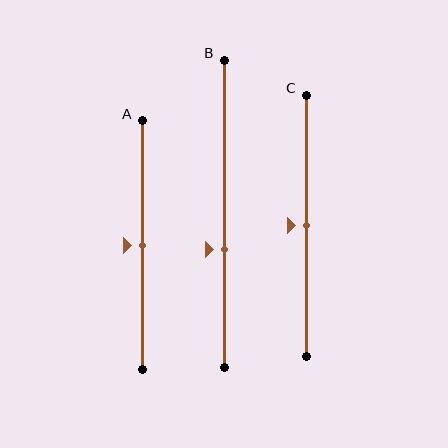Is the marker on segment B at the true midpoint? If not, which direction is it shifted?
No, the marker on segment B is shifted downward by about 11% of the segment length.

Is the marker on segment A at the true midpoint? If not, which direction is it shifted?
Yes, the marker on segment A is at the true midpoint.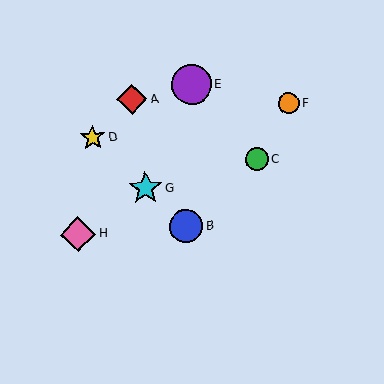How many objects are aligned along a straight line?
3 objects (B, D, G) are aligned along a straight line.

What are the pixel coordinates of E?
Object E is at (192, 85).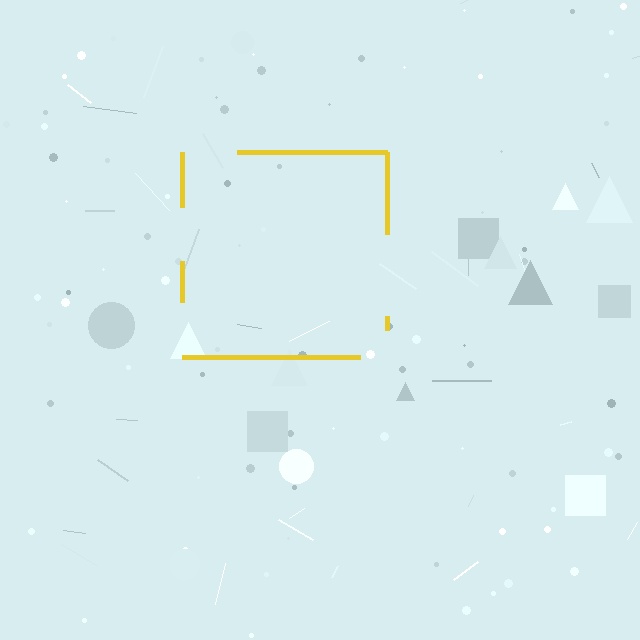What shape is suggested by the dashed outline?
The dashed outline suggests a square.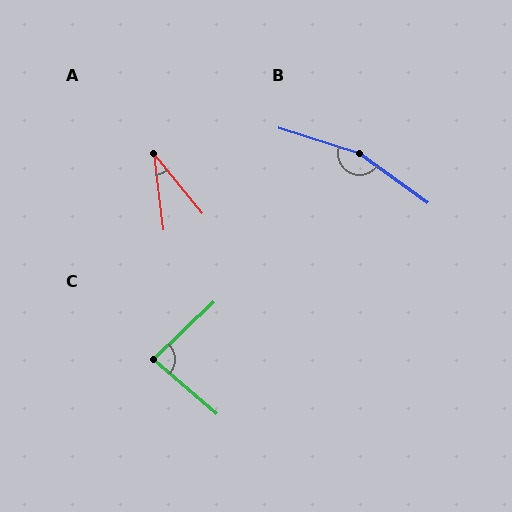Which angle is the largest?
B, at approximately 162 degrees.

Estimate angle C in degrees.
Approximately 84 degrees.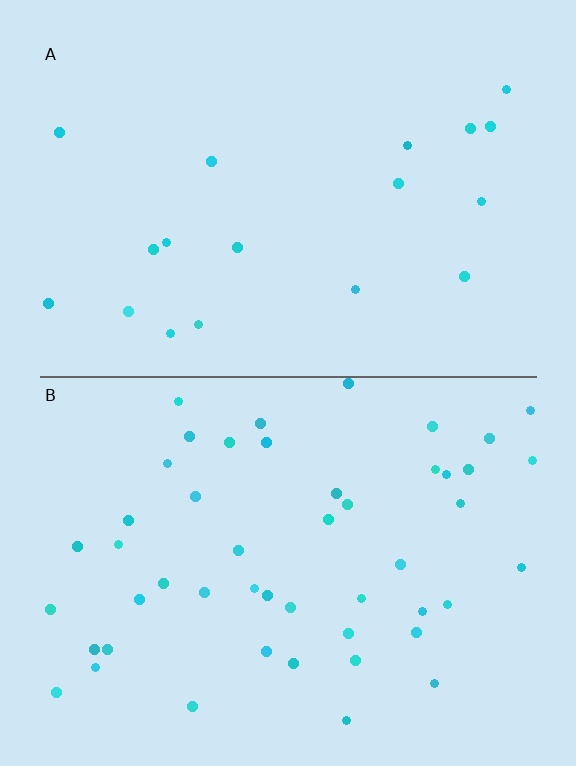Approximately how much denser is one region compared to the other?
Approximately 2.7× — region B over region A.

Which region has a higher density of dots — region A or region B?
B (the bottom).